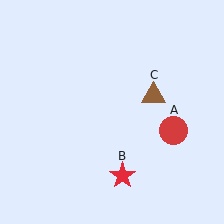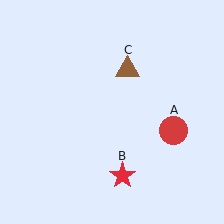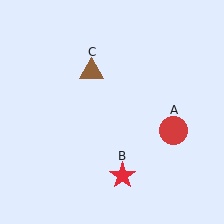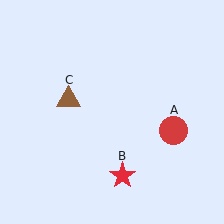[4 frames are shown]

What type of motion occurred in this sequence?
The brown triangle (object C) rotated counterclockwise around the center of the scene.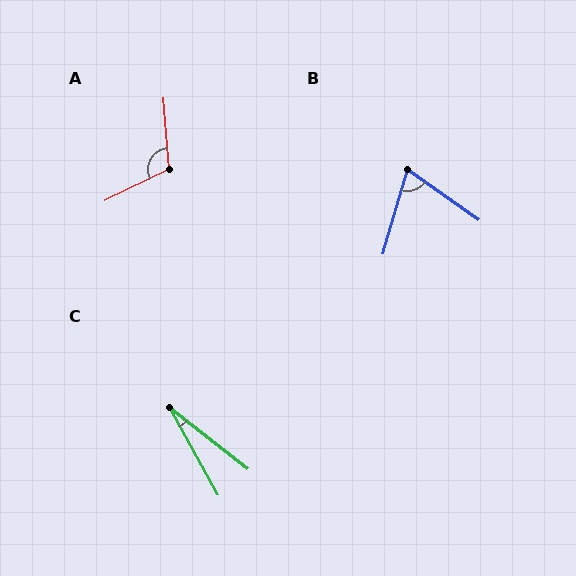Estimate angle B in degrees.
Approximately 71 degrees.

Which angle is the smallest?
C, at approximately 23 degrees.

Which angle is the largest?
A, at approximately 112 degrees.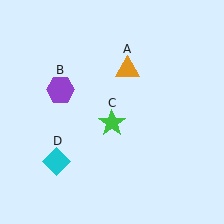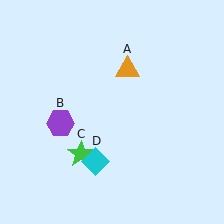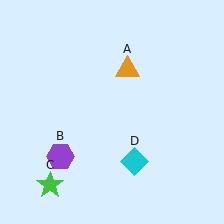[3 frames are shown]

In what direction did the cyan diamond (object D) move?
The cyan diamond (object D) moved right.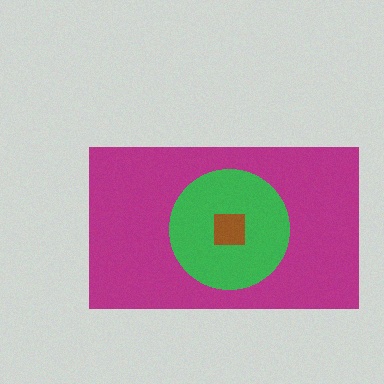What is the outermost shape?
The magenta rectangle.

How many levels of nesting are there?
3.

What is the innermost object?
The brown square.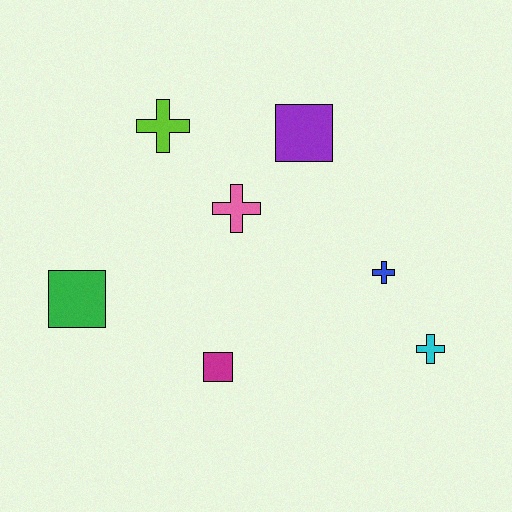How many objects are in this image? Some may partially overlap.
There are 7 objects.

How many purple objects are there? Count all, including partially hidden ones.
There is 1 purple object.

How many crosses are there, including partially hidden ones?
There are 4 crosses.